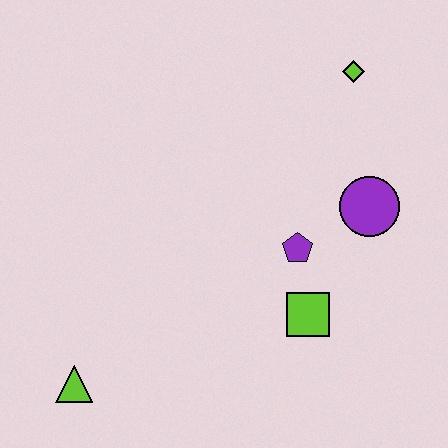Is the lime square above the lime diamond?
No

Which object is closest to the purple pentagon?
The lime square is closest to the purple pentagon.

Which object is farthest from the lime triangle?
The lime diamond is farthest from the lime triangle.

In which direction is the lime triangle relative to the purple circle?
The lime triangle is to the left of the purple circle.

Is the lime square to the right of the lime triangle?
Yes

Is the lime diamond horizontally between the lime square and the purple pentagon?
No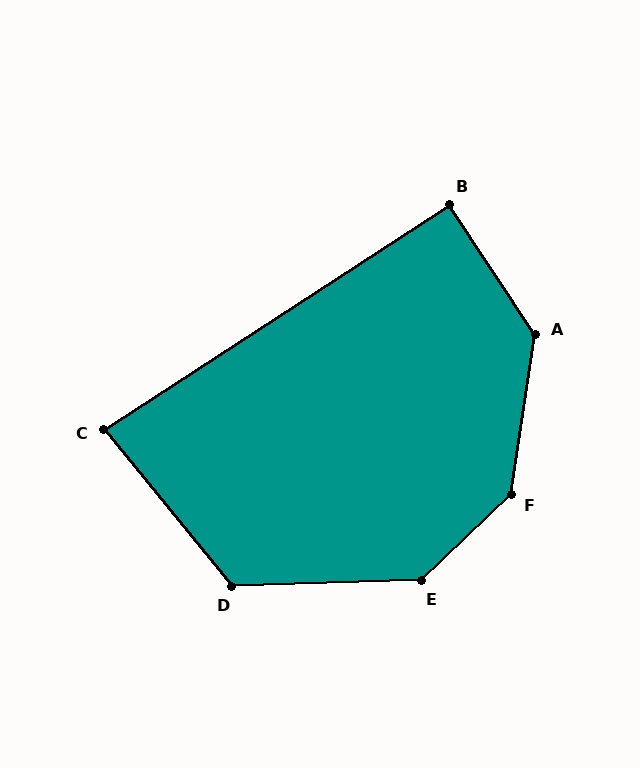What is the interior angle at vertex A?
Approximately 138 degrees (obtuse).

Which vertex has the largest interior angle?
F, at approximately 142 degrees.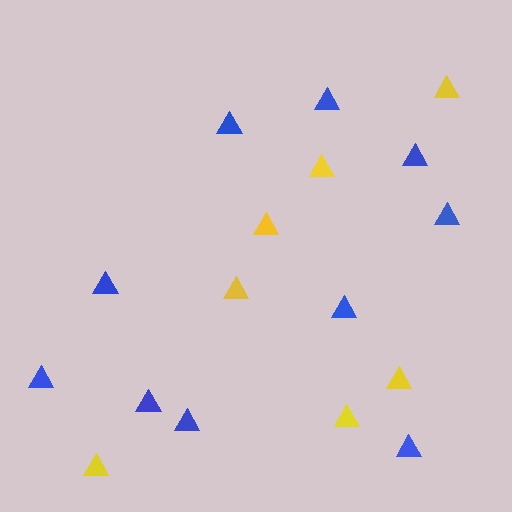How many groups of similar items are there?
There are 2 groups: one group of yellow triangles (7) and one group of blue triangles (10).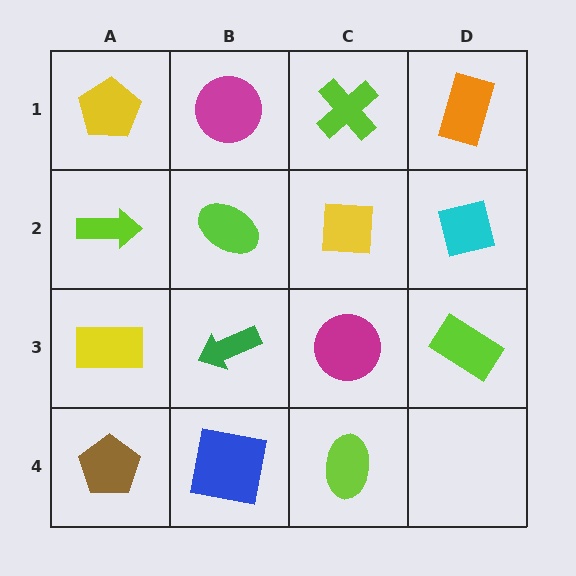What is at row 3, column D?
A lime rectangle.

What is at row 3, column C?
A magenta circle.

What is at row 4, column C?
A lime ellipse.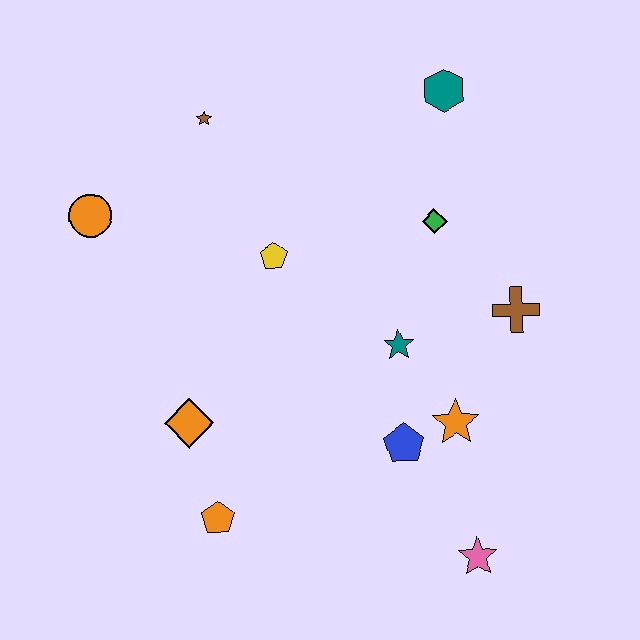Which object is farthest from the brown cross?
The orange circle is farthest from the brown cross.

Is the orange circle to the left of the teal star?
Yes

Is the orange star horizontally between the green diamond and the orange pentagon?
No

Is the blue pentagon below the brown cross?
Yes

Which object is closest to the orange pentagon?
The orange diamond is closest to the orange pentagon.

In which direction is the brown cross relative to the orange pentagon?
The brown cross is to the right of the orange pentagon.